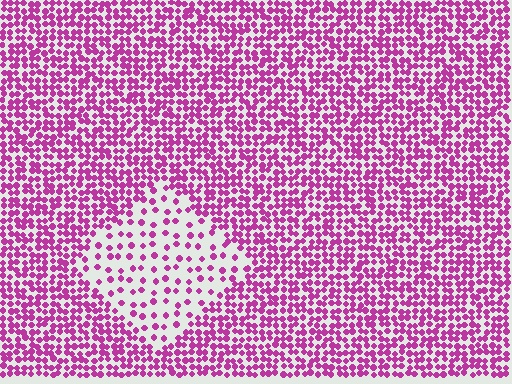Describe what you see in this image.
The image contains small magenta elements arranged at two different densities. A diamond-shaped region is visible where the elements are less densely packed than the surrounding area.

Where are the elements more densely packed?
The elements are more densely packed outside the diamond boundary.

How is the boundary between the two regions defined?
The boundary is defined by a change in element density (approximately 2.7x ratio). All elements are the same color, size, and shape.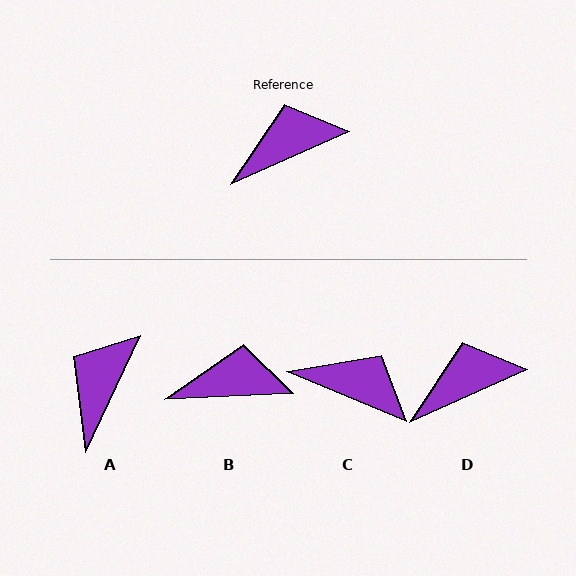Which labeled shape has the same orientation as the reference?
D.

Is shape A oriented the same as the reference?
No, it is off by about 41 degrees.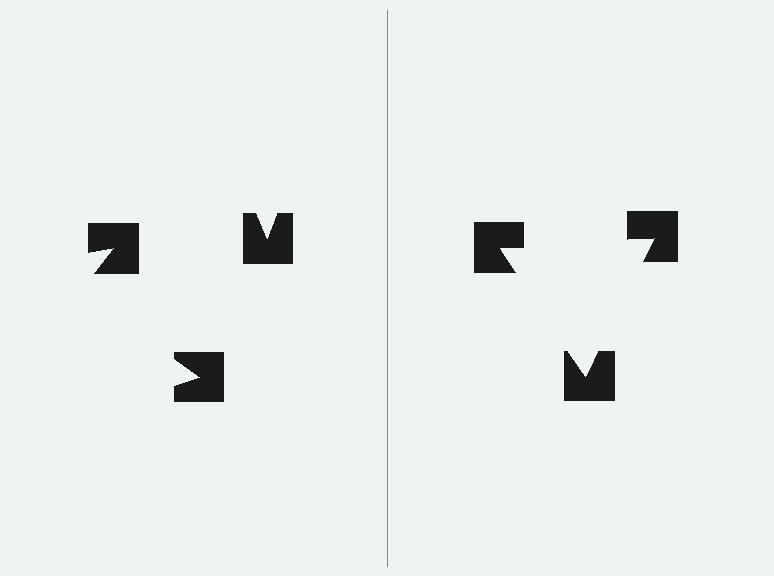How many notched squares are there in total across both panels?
6 — 3 on each side.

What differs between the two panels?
The notched squares are positioned identically on both sides; only the wedge orientations differ. On the right they align to a triangle; on the left they are misaligned.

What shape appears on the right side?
An illusory triangle.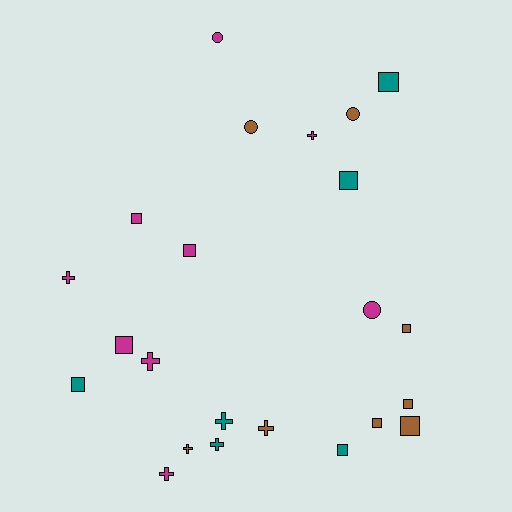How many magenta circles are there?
There are 2 magenta circles.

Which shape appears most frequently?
Square, with 11 objects.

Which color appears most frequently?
Magenta, with 9 objects.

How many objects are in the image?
There are 23 objects.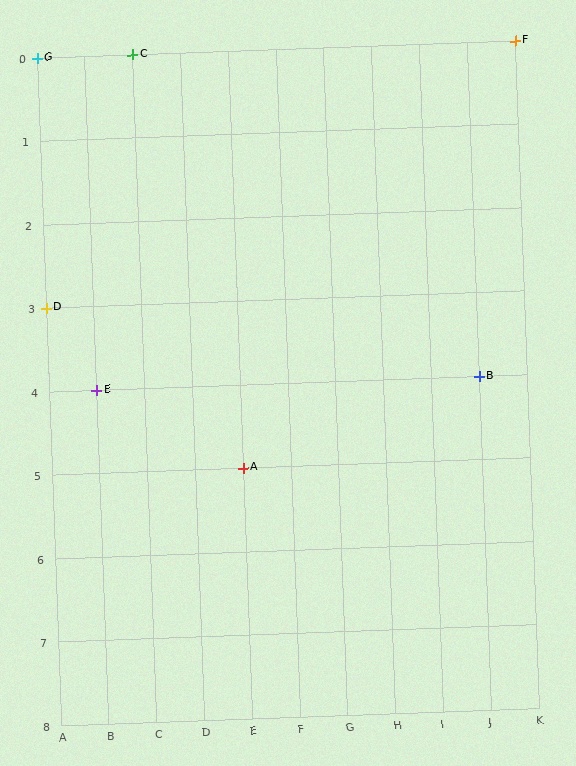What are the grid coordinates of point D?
Point D is at grid coordinates (A, 3).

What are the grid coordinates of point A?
Point A is at grid coordinates (E, 5).